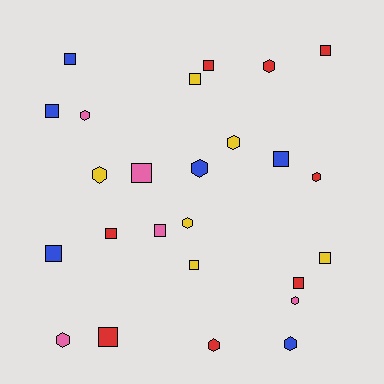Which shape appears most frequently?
Square, with 14 objects.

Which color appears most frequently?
Red, with 8 objects.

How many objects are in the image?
There are 25 objects.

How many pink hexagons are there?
There are 3 pink hexagons.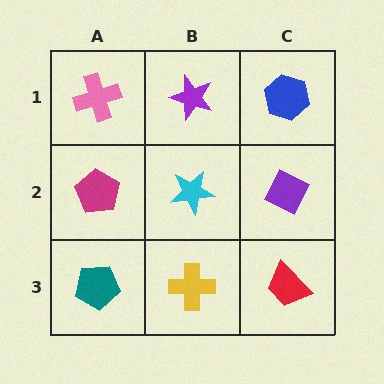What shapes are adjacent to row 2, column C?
A blue hexagon (row 1, column C), a red trapezoid (row 3, column C), a cyan star (row 2, column B).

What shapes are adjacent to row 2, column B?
A purple star (row 1, column B), a yellow cross (row 3, column B), a magenta pentagon (row 2, column A), a purple diamond (row 2, column C).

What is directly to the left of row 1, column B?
A pink cross.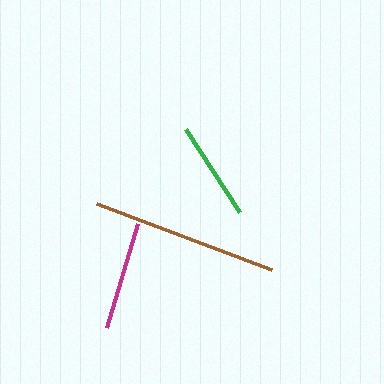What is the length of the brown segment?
The brown segment is approximately 187 pixels long.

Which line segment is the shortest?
The green line is the shortest at approximately 98 pixels.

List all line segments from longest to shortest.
From longest to shortest: brown, magenta, green.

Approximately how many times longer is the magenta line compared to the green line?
The magenta line is approximately 1.1 times the length of the green line.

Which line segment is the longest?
The brown line is the longest at approximately 187 pixels.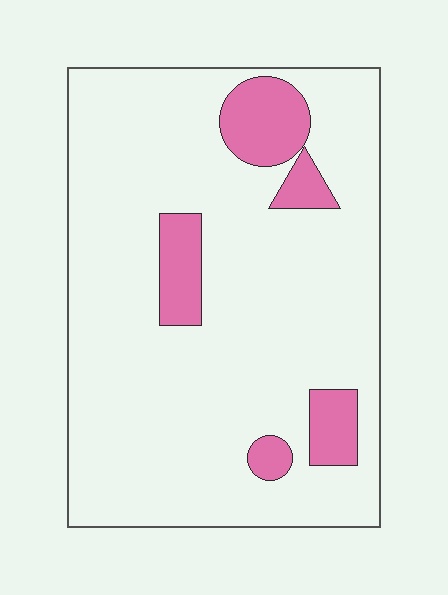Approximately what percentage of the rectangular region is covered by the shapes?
Approximately 15%.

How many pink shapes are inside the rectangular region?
5.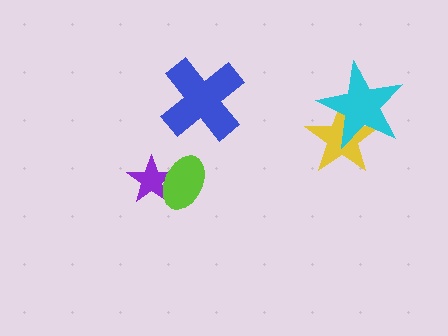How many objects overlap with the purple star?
1 object overlaps with the purple star.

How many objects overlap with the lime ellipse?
1 object overlaps with the lime ellipse.